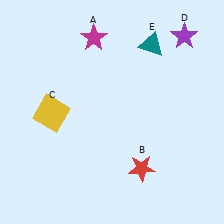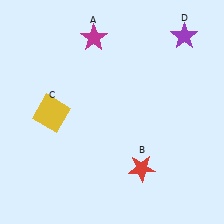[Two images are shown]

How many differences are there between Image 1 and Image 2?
There is 1 difference between the two images.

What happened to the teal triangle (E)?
The teal triangle (E) was removed in Image 2. It was in the top-right area of Image 1.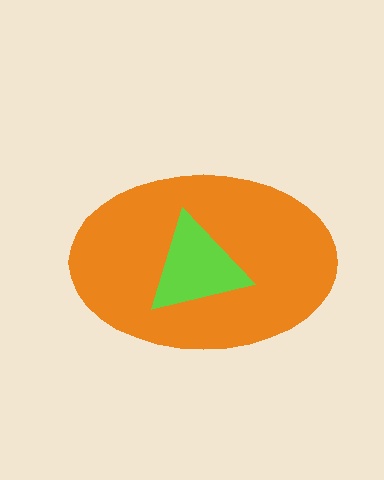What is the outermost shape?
The orange ellipse.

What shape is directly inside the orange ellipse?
The lime triangle.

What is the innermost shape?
The lime triangle.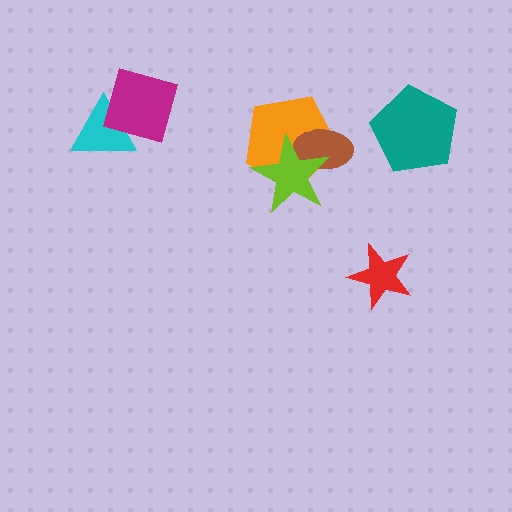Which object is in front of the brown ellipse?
The lime star is in front of the brown ellipse.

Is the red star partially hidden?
No, no other shape covers it.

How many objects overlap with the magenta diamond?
1 object overlaps with the magenta diamond.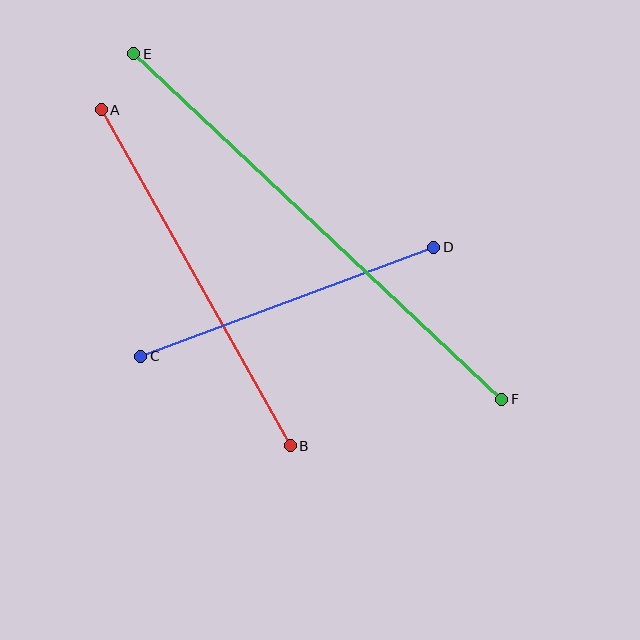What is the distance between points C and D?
The distance is approximately 313 pixels.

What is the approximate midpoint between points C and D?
The midpoint is at approximately (287, 302) pixels.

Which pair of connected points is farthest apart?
Points E and F are farthest apart.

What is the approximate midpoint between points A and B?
The midpoint is at approximately (196, 278) pixels.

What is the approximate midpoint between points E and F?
The midpoint is at approximately (318, 227) pixels.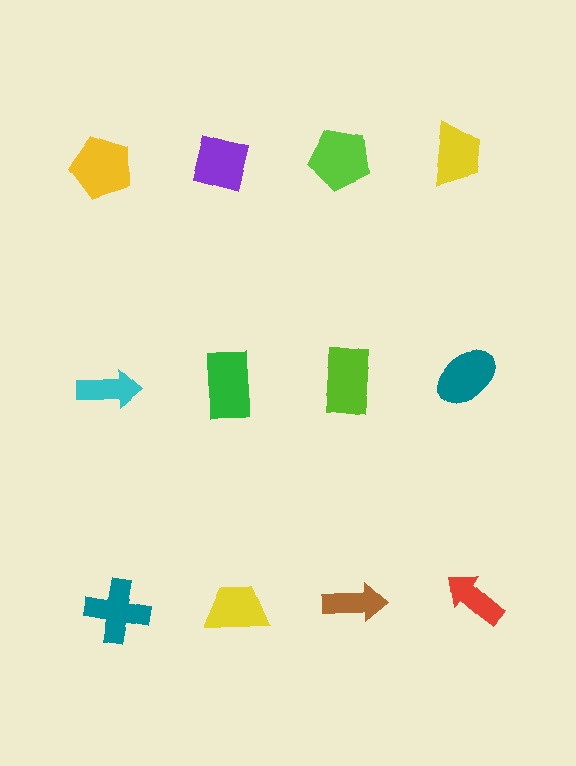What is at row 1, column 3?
A lime pentagon.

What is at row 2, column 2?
A green rectangle.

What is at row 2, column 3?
A lime rectangle.